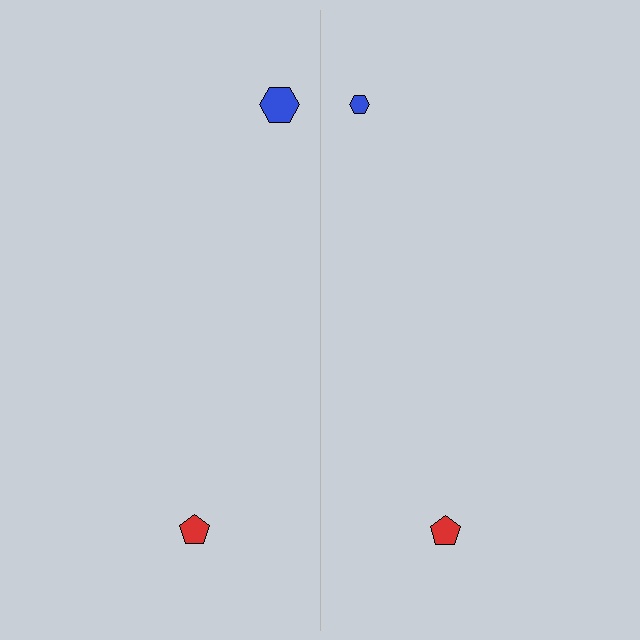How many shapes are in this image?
There are 4 shapes in this image.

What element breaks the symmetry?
The blue hexagon on the right side has a different size than its mirror counterpart.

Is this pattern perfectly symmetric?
No, the pattern is not perfectly symmetric. The blue hexagon on the right side has a different size than its mirror counterpart.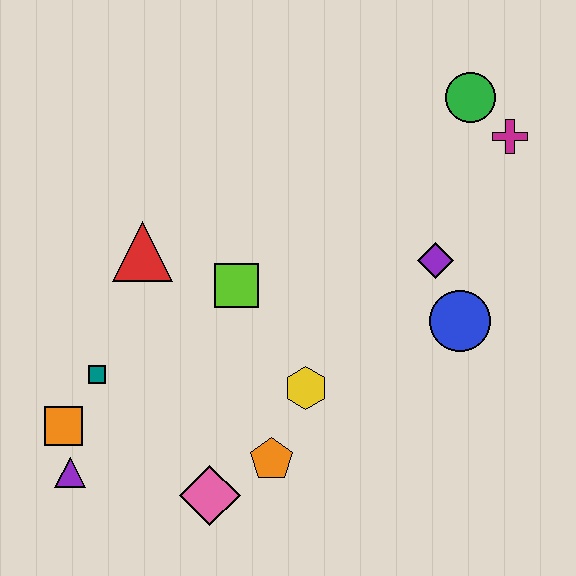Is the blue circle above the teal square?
Yes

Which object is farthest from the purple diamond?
The purple triangle is farthest from the purple diamond.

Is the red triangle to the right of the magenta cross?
No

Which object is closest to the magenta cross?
The green circle is closest to the magenta cross.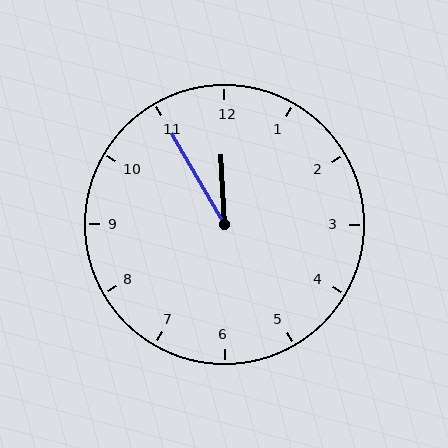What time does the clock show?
11:55.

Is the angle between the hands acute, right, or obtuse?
It is acute.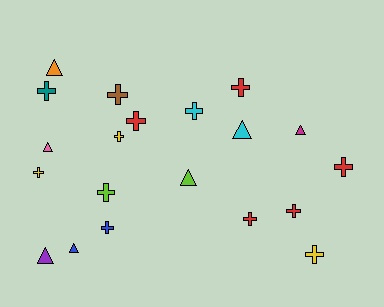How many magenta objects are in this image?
There is 1 magenta object.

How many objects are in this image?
There are 20 objects.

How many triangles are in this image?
There are 7 triangles.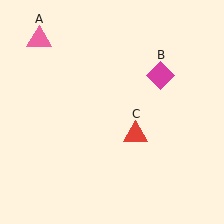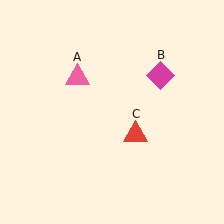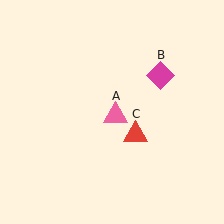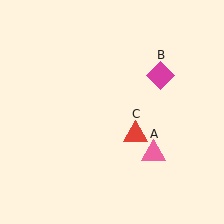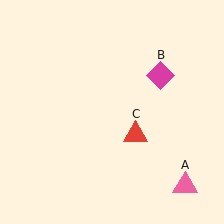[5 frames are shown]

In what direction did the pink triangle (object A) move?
The pink triangle (object A) moved down and to the right.